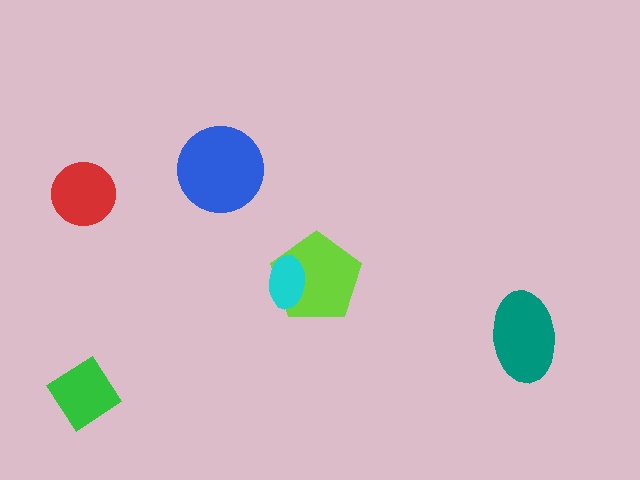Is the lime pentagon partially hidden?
Yes, it is partially covered by another shape.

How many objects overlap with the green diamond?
0 objects overlap with the green diamond.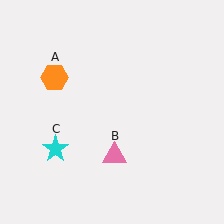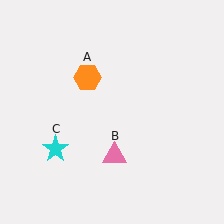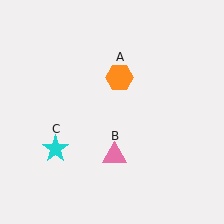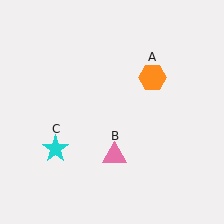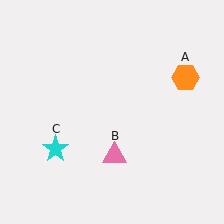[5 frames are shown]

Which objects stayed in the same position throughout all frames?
Pink triangle (object B) and cyan star (object C) remained stationary.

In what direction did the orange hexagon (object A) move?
The orange hexagon (object A) moved right.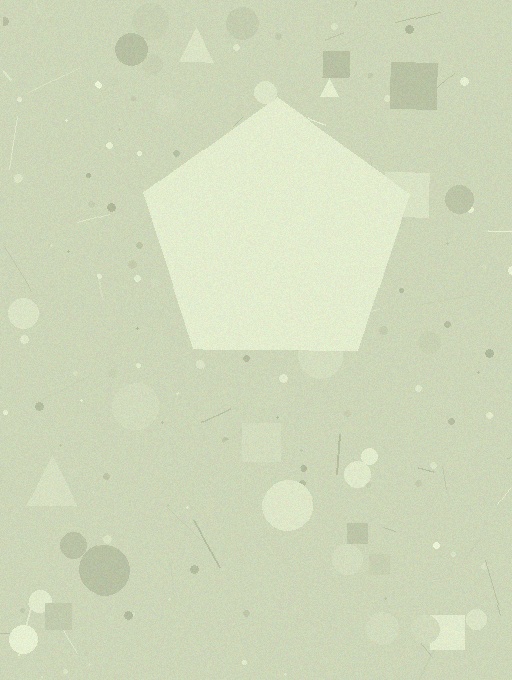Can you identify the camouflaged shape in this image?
The camouflaged shape is a pentagon.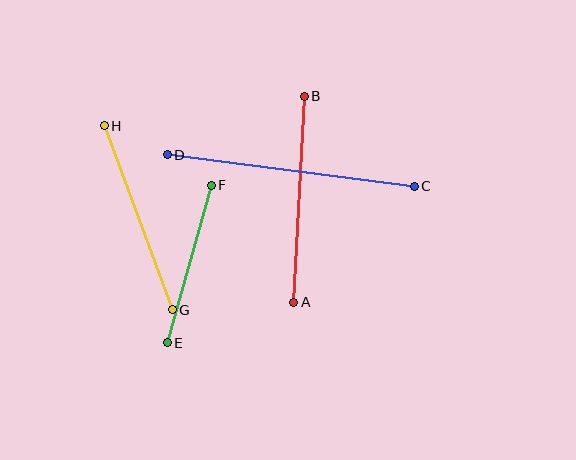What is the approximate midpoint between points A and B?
The midpoint is at approximately (299, 199) pixels.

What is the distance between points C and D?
The distance is approximately 249 pixels.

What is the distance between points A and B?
The distance is approximately 206 pixels.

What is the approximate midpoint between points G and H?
The midpoint is at approximately (138, 218) pixels.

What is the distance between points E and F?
The distance is approximately 164 pixels.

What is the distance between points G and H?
The distance is approximately 196 pixels.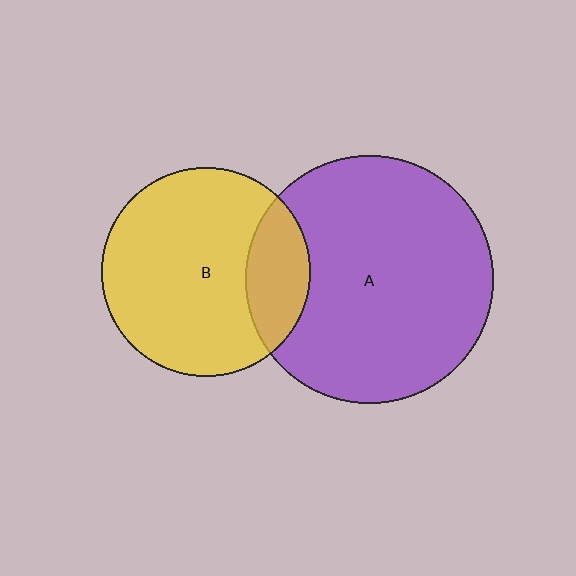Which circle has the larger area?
Circle A (purple).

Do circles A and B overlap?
Yes.